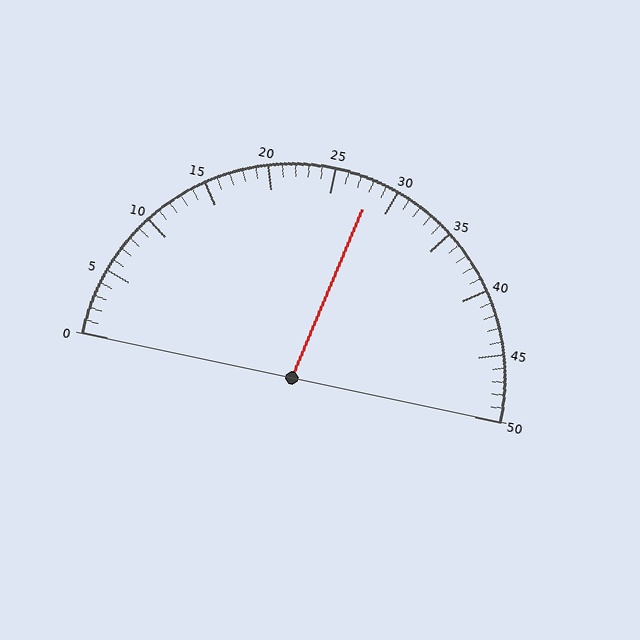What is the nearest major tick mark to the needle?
The nearest major tick mark is 30.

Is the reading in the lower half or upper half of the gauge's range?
The reading is in the upper half of the range (0 to 50).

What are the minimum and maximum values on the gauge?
The gauge ranges from 0 to 50.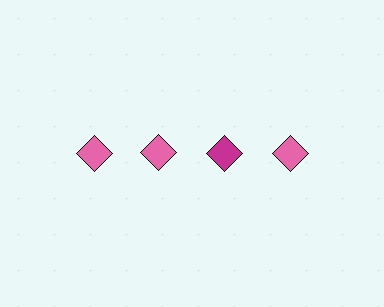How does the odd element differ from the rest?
It has a different color: magenta instead of pink.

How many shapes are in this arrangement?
There are 4 shapes arranged in a grid pattern.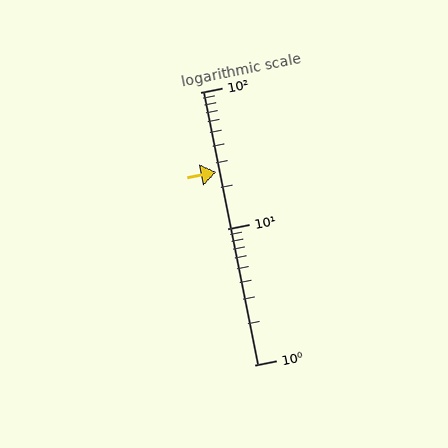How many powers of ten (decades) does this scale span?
The scale spans 2 decades, from 1 to 100.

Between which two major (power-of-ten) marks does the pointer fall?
The pointer is between 10 and 100.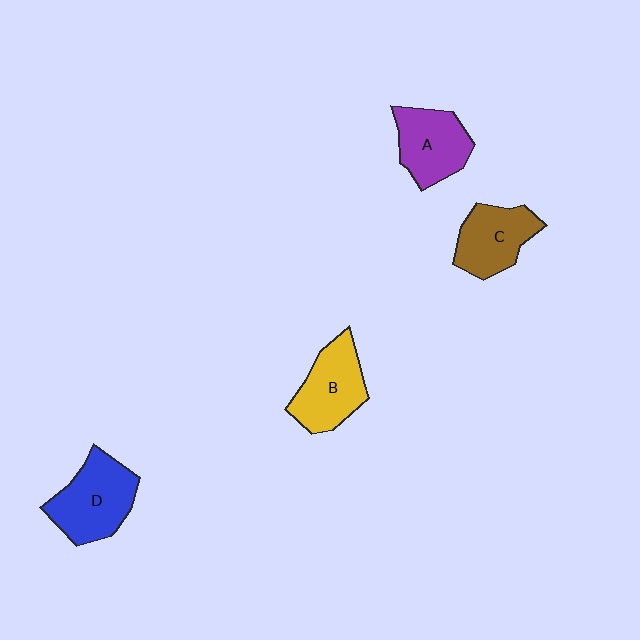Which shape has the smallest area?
Shape C (brown).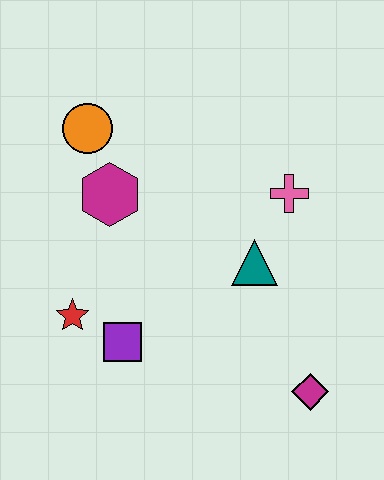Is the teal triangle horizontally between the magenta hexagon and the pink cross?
Yes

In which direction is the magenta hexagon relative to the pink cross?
The magenta hexagon is to the left of the pink cross.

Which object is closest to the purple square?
The red star is closest to the purple square.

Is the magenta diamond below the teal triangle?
Yes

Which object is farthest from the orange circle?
The magenta diamond is farthest from the orange circle.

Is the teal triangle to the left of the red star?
No